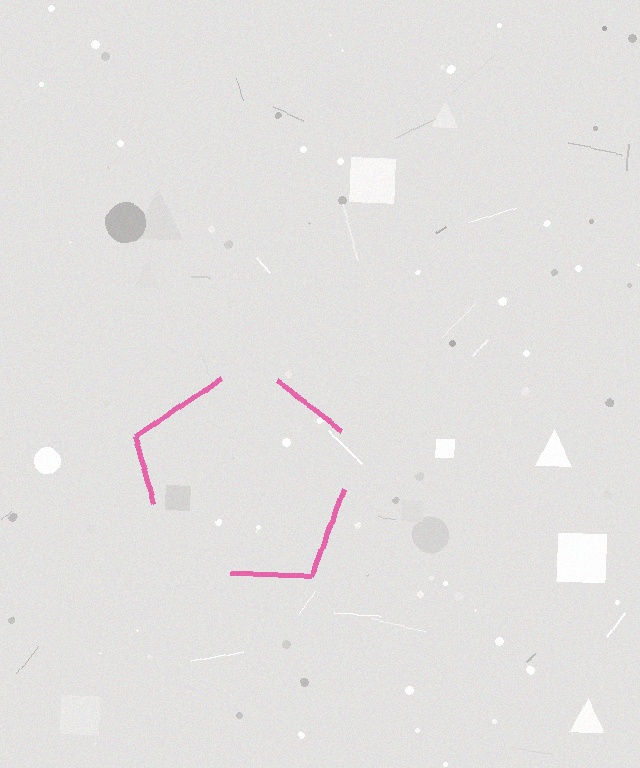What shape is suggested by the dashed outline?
The dashed outline suggests a pentagon.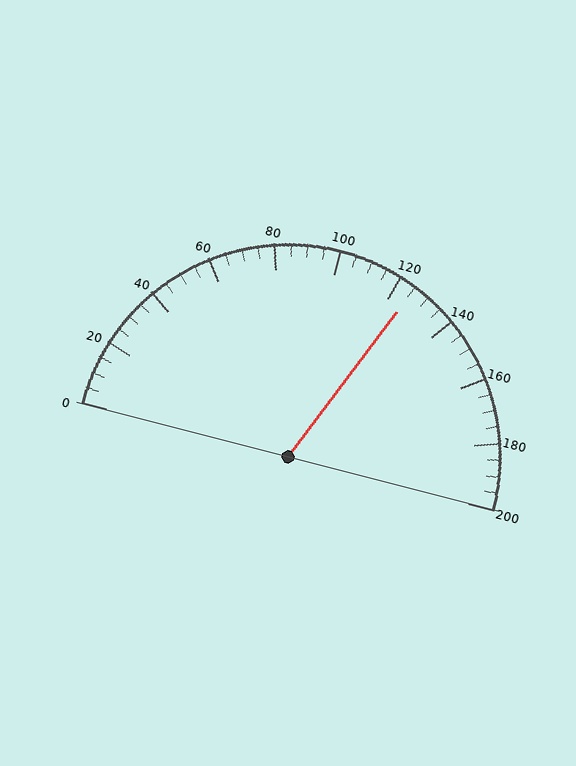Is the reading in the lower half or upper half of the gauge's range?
The reading is in the upper half of the range (0 to 200).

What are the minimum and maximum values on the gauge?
The gauge ranges from 0 to 200.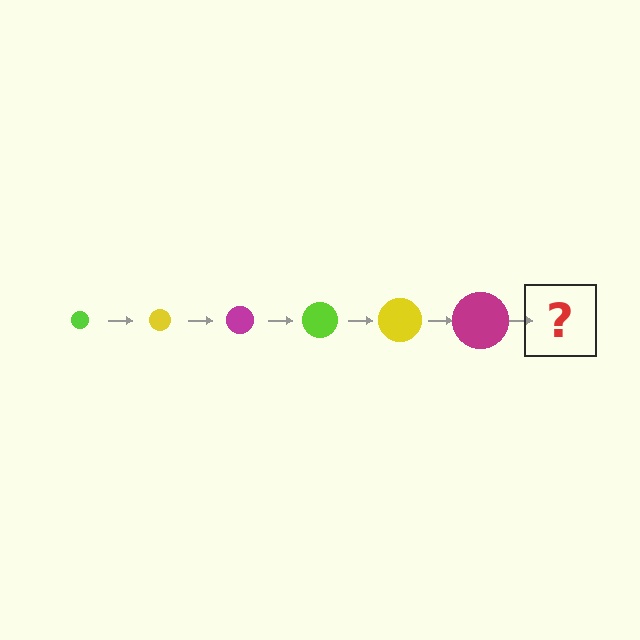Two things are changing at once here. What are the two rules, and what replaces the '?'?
The two rules are that the circle grows larger each step and the color cycles through lime, yellow, and magenta. The '?' should be a lime circle, larger than the previous one.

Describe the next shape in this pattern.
It should be a lime circle, larger than the previous one.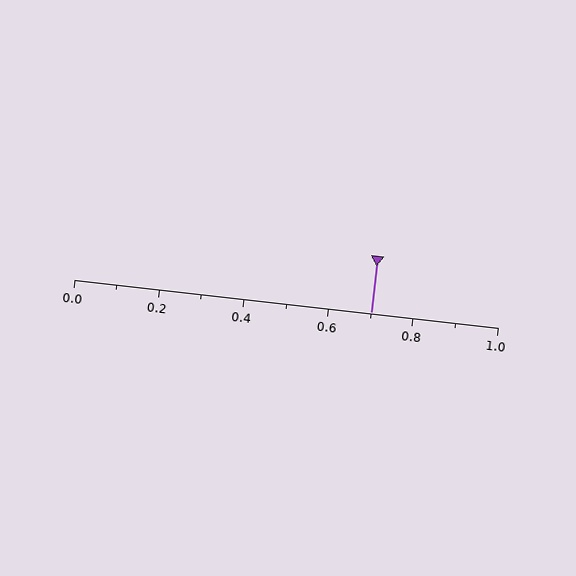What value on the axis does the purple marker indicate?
The marker indicates approximately 0.7.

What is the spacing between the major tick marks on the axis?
The major ticks are spaced 0.2 apart.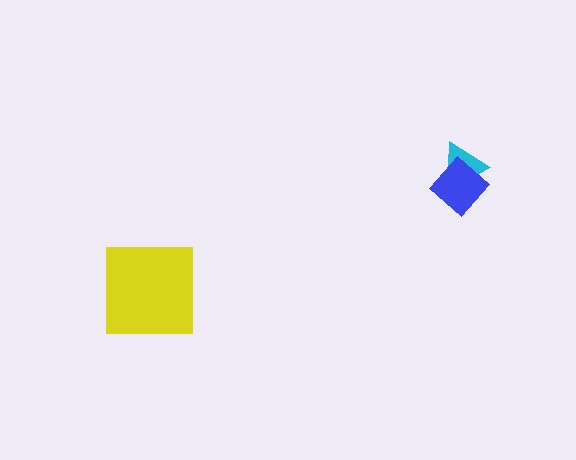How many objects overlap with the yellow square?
0 objects overlap with the yellow square.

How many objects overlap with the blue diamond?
1 object overlaps with the blue diamond.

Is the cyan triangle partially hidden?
Yes, it is partially covered by another shape.